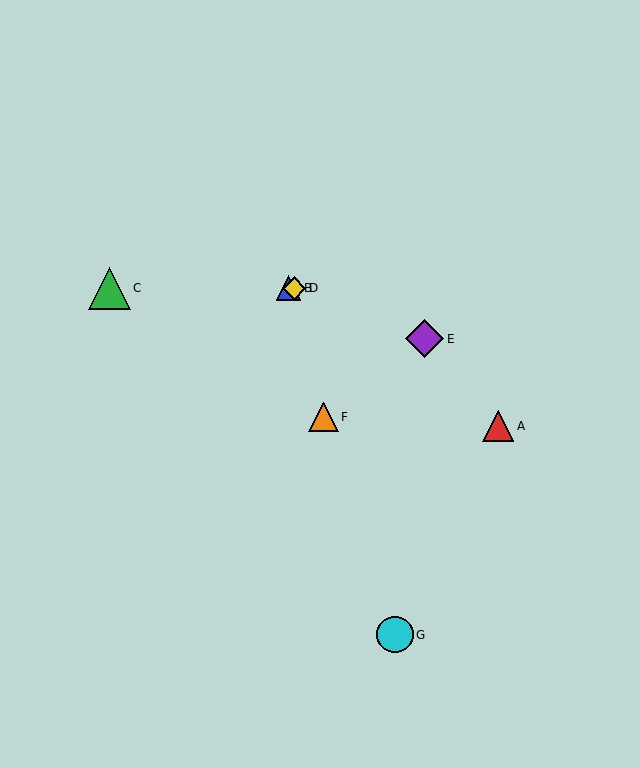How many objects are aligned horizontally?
3 objects (B, C, D) are aligned horizontally.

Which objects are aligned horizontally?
Objects B, C, D are aligned horizontally.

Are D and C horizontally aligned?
Yes, both are at y≈288.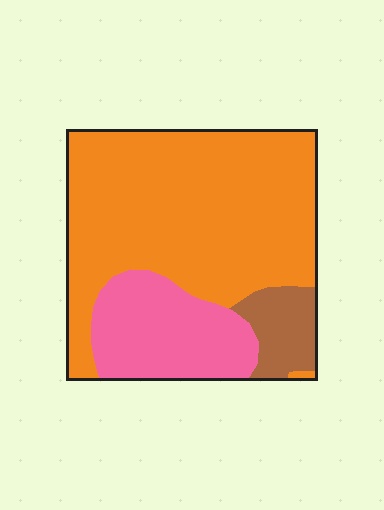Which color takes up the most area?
Orange, at roughly 65%.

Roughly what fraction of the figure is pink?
Pink covers around 25% of the figure.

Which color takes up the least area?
Brown, at roughly 10%.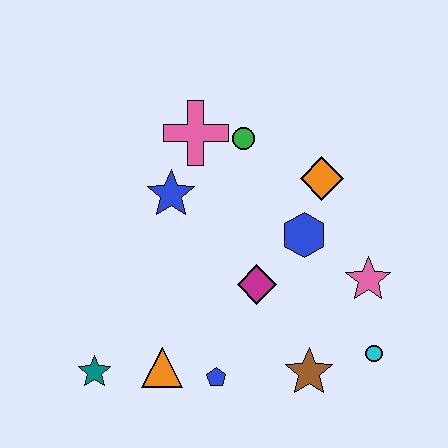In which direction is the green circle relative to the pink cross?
The green circle is to the right of the pink cross.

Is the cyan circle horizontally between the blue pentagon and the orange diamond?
No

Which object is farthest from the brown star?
The pink cross is farthest from the brown star.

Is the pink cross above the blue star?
Yes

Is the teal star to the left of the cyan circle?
Yes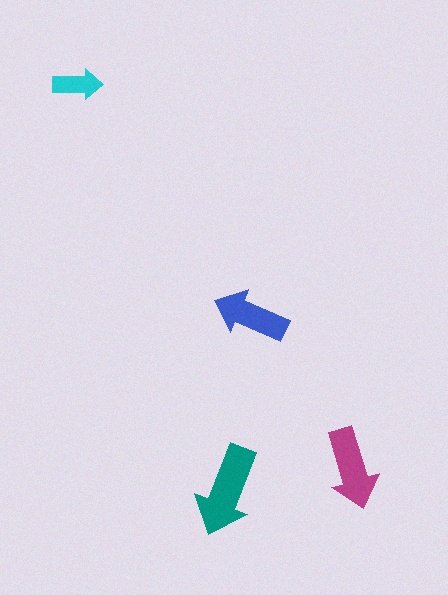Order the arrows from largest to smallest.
the teal one, the magenta one, the blue one, the cyan one.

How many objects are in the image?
There are 4 objects in the image.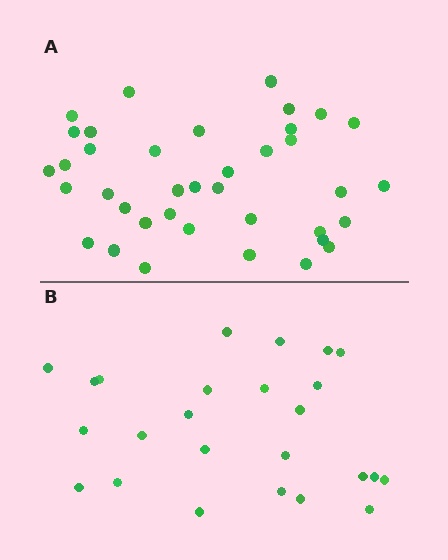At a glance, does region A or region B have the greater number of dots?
Region A (the top region) has more dots.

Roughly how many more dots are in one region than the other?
Region A has approximately 15 more dots than region B.